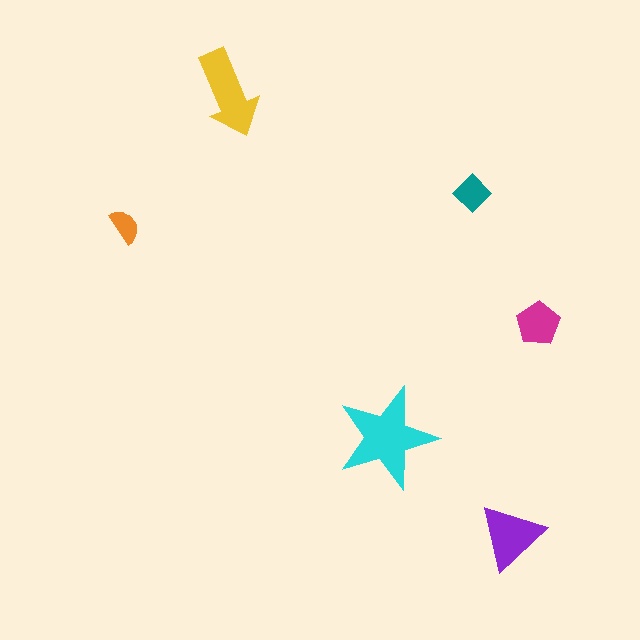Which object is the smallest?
The orange semicircle.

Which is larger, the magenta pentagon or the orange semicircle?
The magenta pentagon.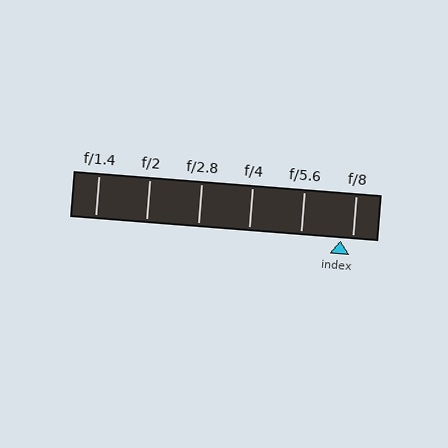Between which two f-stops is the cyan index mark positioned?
The index mark is between f/5.6 and f/8.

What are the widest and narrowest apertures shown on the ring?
The widest aperture shown is f/1.4 and the narrowest is f/8.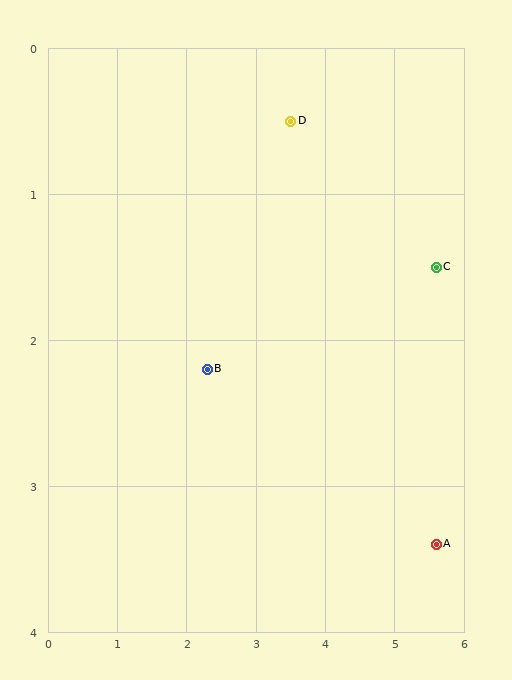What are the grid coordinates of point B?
Point B is at approximately (2.3, 2.2).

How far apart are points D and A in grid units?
Points D and A are about 3.6 grid units apart.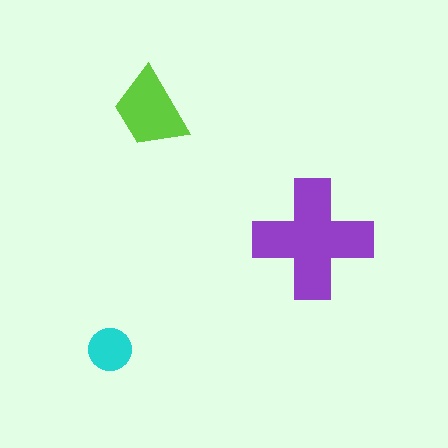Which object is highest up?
The lime trapezoid is topmost.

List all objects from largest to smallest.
The purple cross, the lime trapezoid, the cyan circle.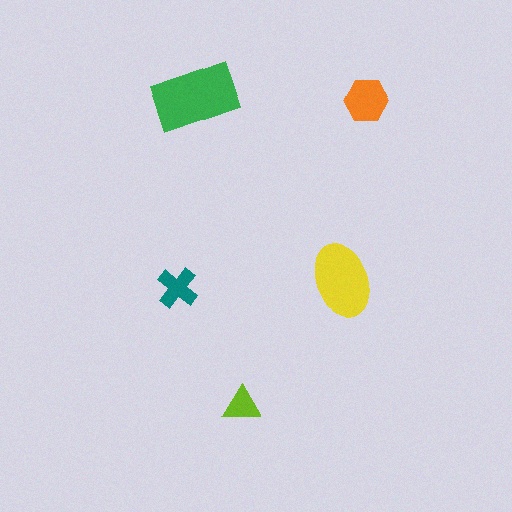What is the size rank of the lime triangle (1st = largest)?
5th.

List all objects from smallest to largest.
The lime triangle, the teal cross, the orange hexagon, the yellow ellipse, the green rectangle.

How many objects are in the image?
There are 5 objects in the image.